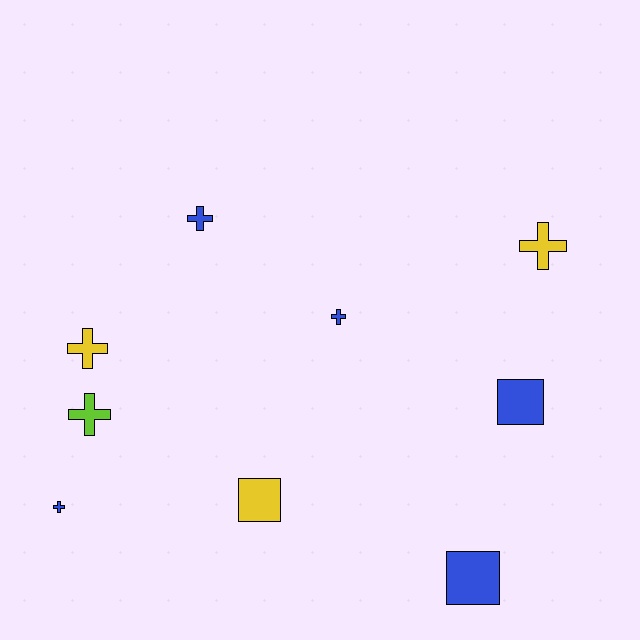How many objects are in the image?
There are 9 objects.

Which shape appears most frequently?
Cross, with 6 objects.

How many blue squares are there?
There are 2 blue squares.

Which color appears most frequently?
Blue, with 5 objects.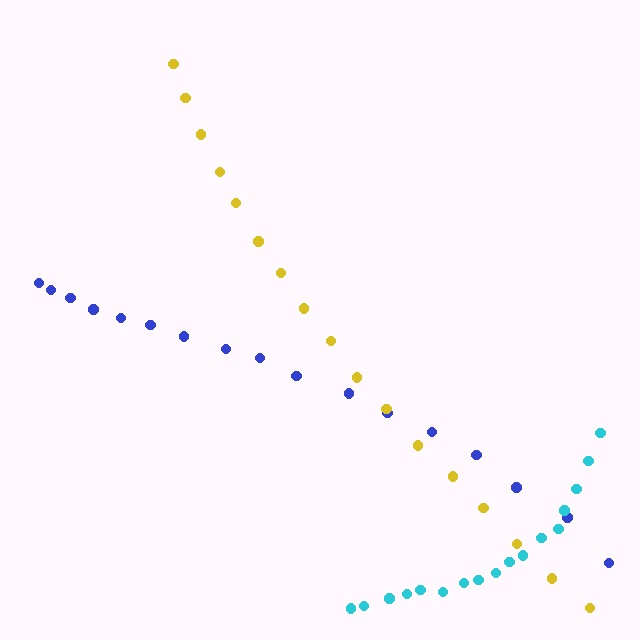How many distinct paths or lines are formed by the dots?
There are 3 distinct paths.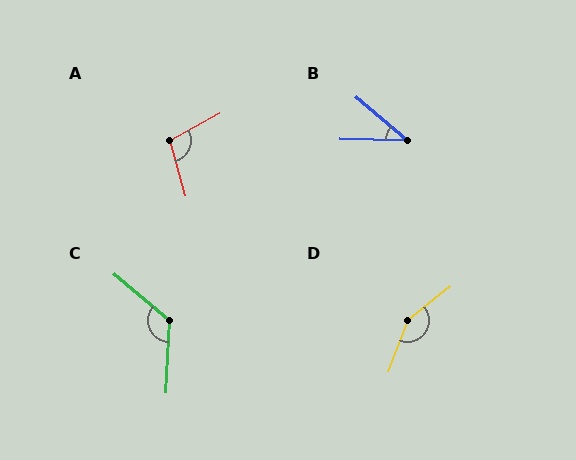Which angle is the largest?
D, at approximately 150 degrees.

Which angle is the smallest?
B, at approximately 39 degrees.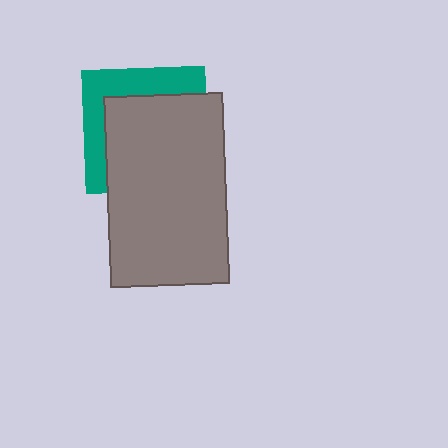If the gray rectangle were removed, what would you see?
You would see the complete teal square.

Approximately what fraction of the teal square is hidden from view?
Roughly 66% of the teal square is hidden behind the gray rectangle.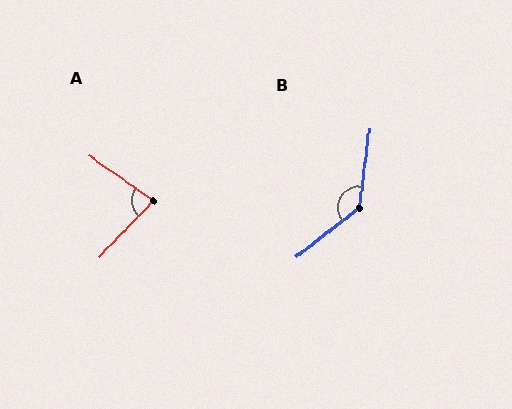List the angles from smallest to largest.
A (81°), B (135°).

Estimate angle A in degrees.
Approximately 81 degrees.